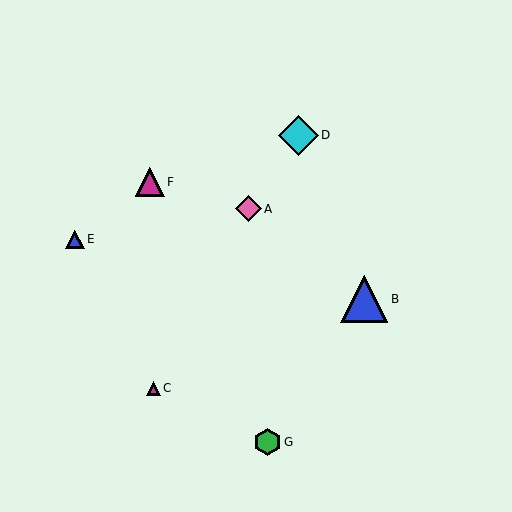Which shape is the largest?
The blue triangle (labeled B) is the largest.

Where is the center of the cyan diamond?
The center of the cyan diamond is at (299, 135).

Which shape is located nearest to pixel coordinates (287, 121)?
The cyan diamond (labeled D) at (299, 135) is nearest to that location.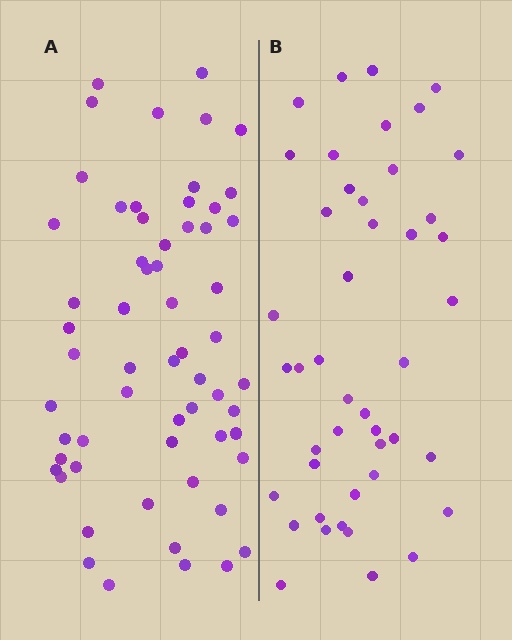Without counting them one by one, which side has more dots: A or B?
Region A (the left region) has more dots.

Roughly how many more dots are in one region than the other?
Region A has approximately 15 more dots than region B.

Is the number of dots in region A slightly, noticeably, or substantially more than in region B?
Region A has noticeably more, but not dramatically so. The ratio is roughly 1.3 to 1.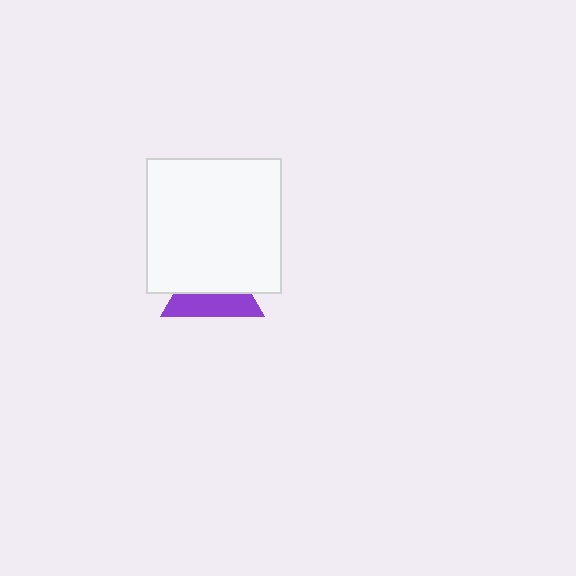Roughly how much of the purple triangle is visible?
About half of it is visible (roughly 46%).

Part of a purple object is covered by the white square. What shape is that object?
It is a triangle.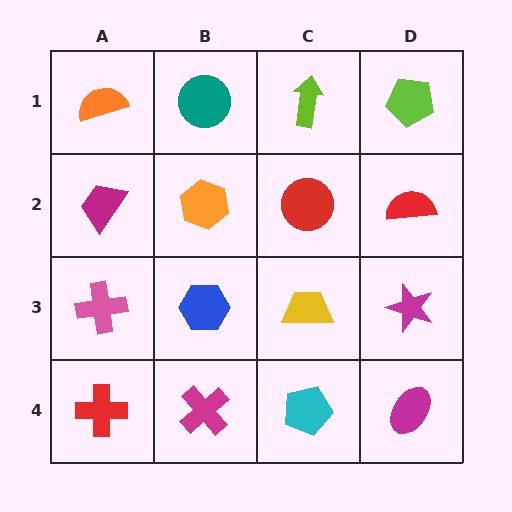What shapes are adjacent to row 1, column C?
A red circle (row 2, column C), a teal circle (row 1, column B), a lime pentagon (row 1, column D).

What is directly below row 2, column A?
A pink cross.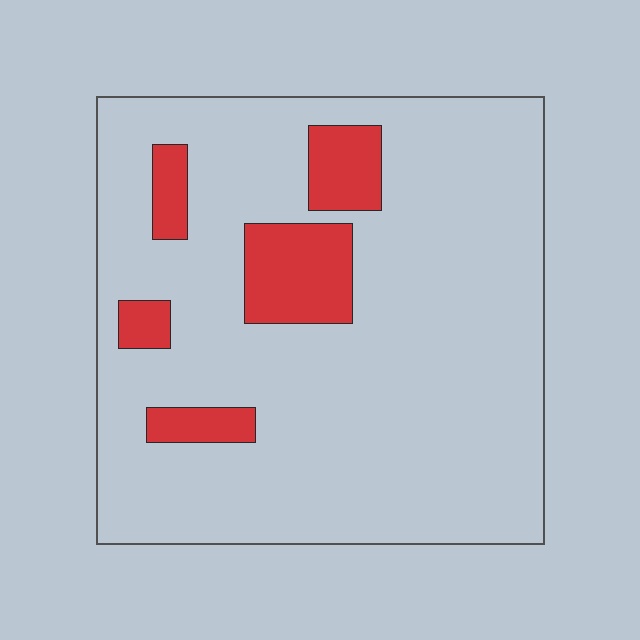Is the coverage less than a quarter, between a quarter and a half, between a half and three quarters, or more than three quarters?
Less than a quarter.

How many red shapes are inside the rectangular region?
5.